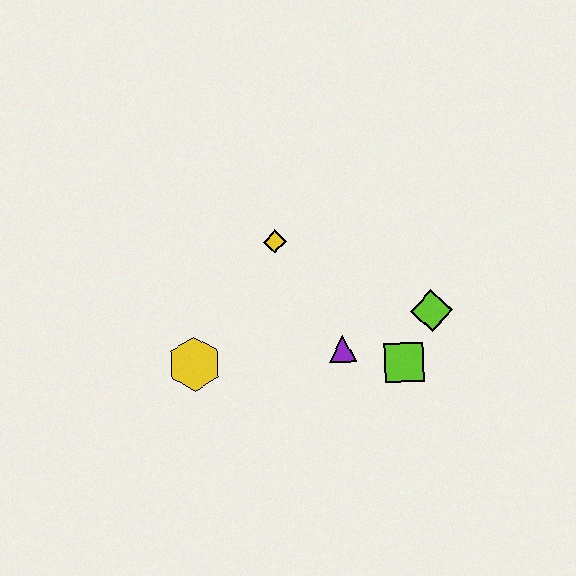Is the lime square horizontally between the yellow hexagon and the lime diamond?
Yes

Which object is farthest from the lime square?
The yellow hexagon is farthest from the lime square.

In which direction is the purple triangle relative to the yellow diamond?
The purple triangle is below the yellow diamond.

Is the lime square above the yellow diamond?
No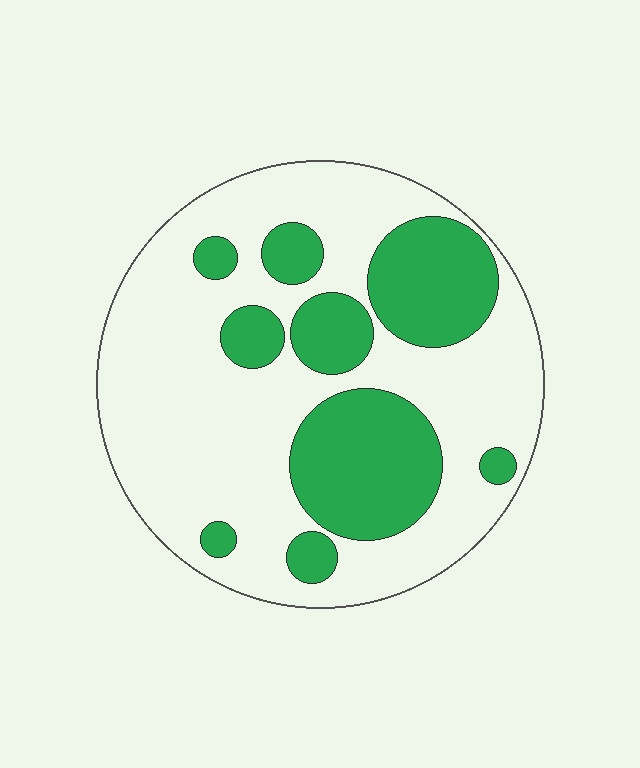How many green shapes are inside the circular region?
9.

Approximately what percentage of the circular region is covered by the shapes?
Approximately 30%.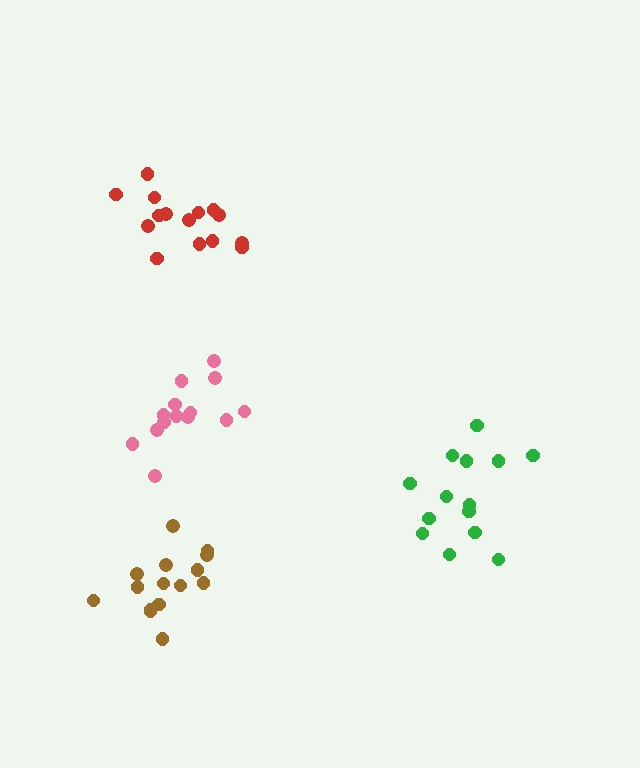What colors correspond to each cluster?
The clusters are colored: green, pink, red, brown.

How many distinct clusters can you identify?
There are 4 distinct clusters.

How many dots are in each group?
Group 1: 14 dots, Group 2: 14 dots, Group 3: 15 dots, Group 4: 15 dots (58 total).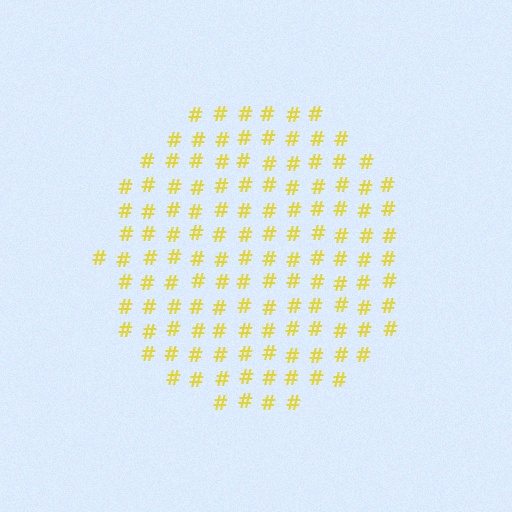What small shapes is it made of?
It is made of small hash symbols.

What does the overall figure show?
The overall figure shows a circle.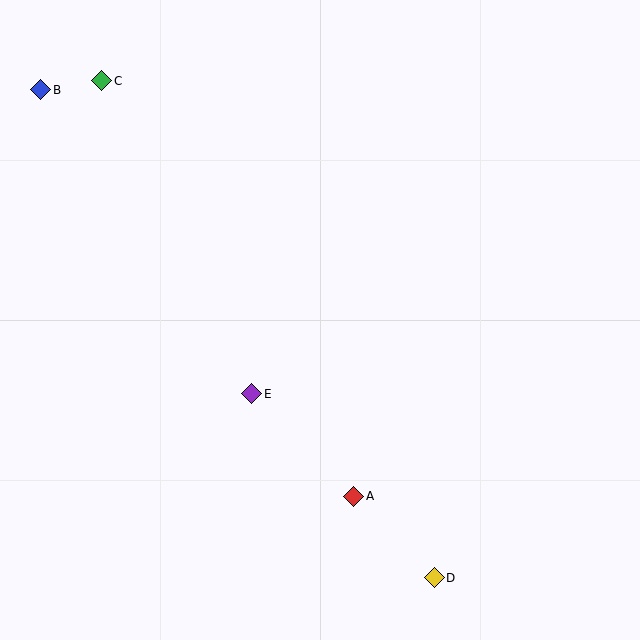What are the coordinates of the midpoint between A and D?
The midpoint between A and D is at (394, 537).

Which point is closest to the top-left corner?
Point B is closest to the top-left corner.